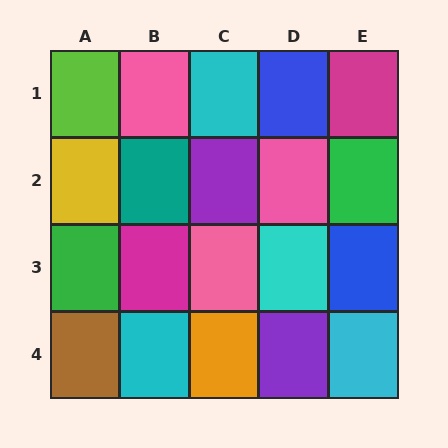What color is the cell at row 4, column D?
Purple.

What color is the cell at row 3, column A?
Green.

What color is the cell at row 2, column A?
Yellow.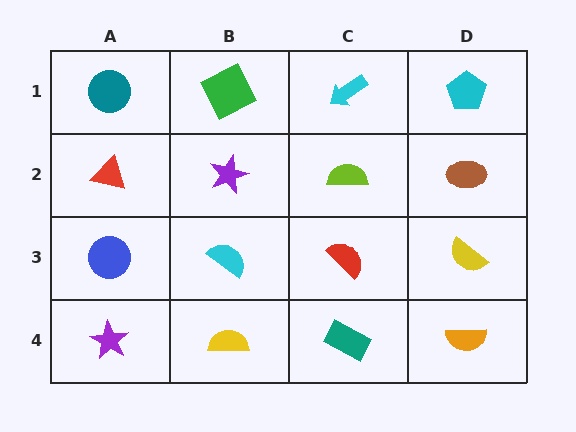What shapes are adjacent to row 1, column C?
A lime semicircle (row 2, column C), a green square (row 1, column B), a cyan pentagon (row 1, column D).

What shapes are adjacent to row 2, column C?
A cyan arrow (row 1, column C), a red semicircle (row 3, column C), a purple star (row 2, column B), a brown ellipse (row 2, column D).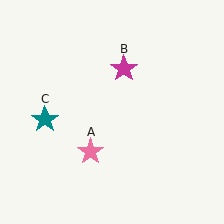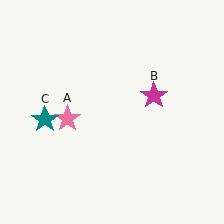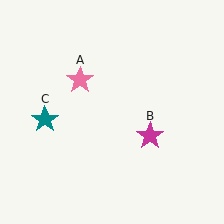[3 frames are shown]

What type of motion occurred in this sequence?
The pink star (object A), magenta star (object B) rotated clockwise around the center of the scene.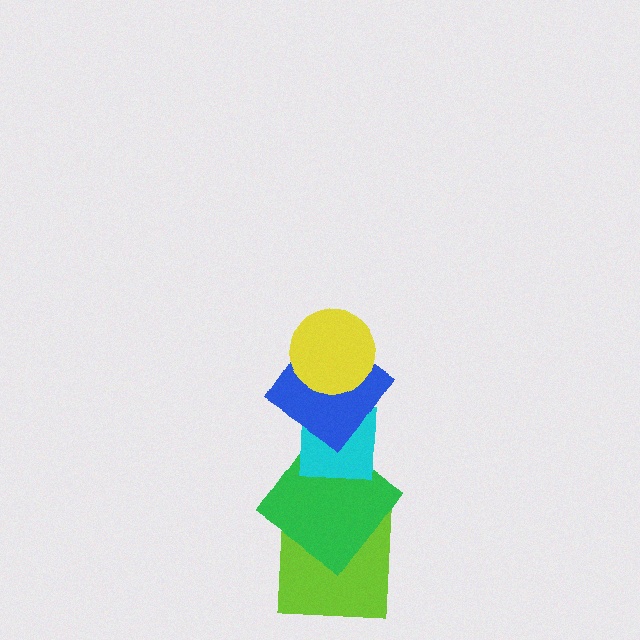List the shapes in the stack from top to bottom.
From top to bottom: the yellow circle, the blue diamond, the cyan square, the green diamond, the lime square.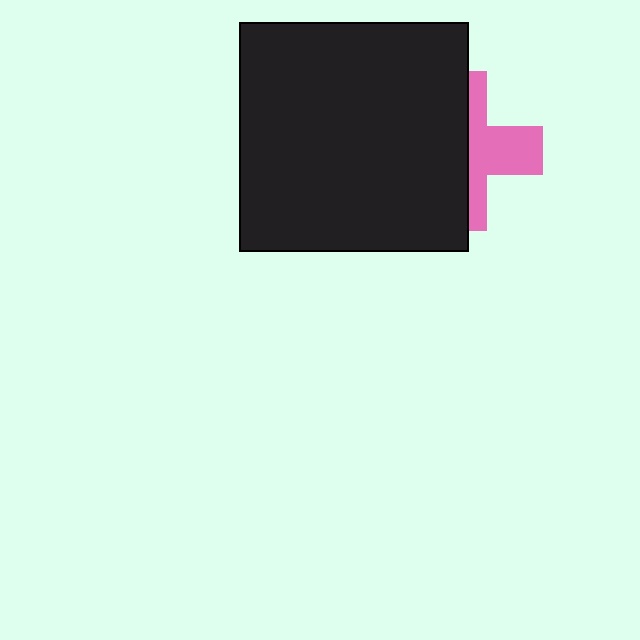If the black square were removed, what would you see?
You would see the complete pink cross.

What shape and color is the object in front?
The object in front is a black square.